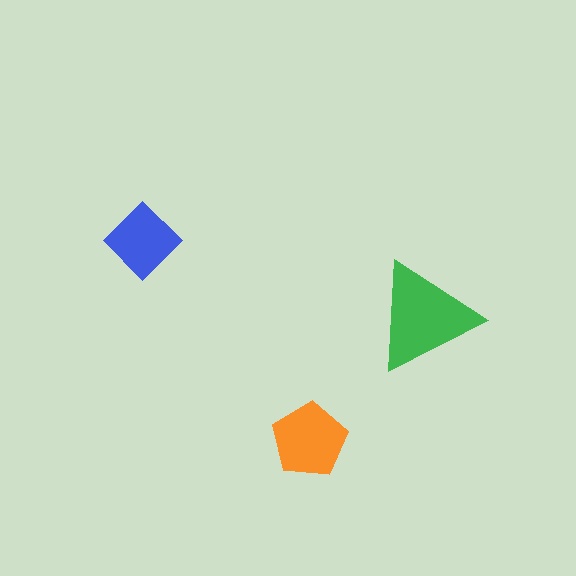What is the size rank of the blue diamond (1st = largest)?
3rd.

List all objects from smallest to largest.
The blue diamond, the orange pentagon, the green triangle.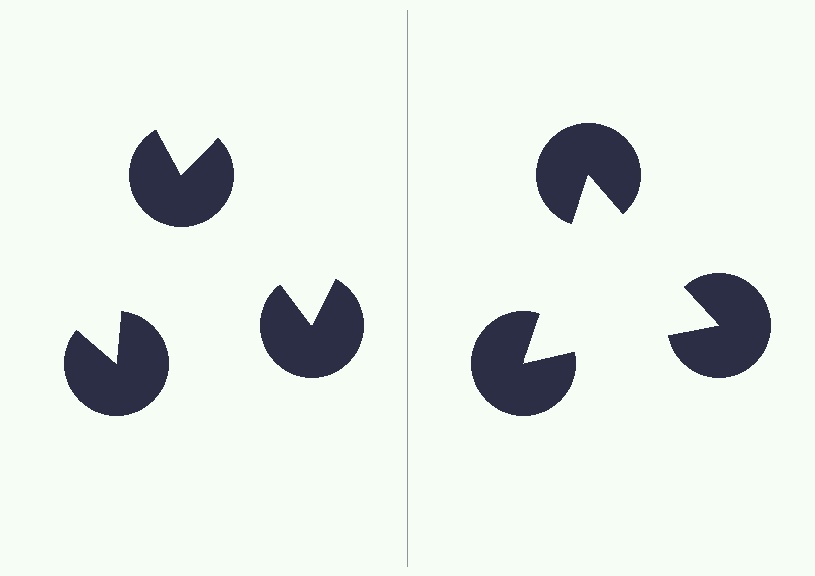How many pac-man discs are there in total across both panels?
6 — 3 on each side.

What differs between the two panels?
The pac-man discs are positioned identically on both sides; only the wedge orientations differ. On the right they align to a triangle; on the left they are misaligned.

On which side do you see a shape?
An illusory triangle appears on the right side. On the left side the wedge cuts are rotated, so no coherent shape forms.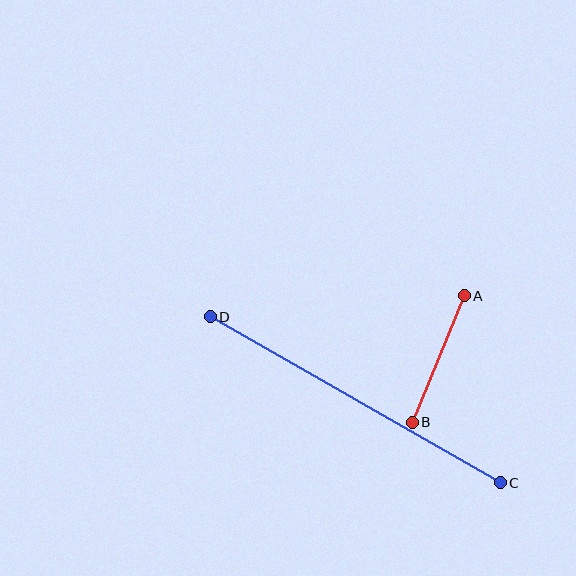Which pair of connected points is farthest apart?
Points C and D are farthest apart.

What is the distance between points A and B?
The distance is approximately 137 pixels.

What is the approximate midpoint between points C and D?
The midpoint is at approximately (355, 400) pixels.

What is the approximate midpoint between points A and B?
The midpoint is at approximately (438, 359) pixels.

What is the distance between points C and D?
The distance is approximately 334 pixels.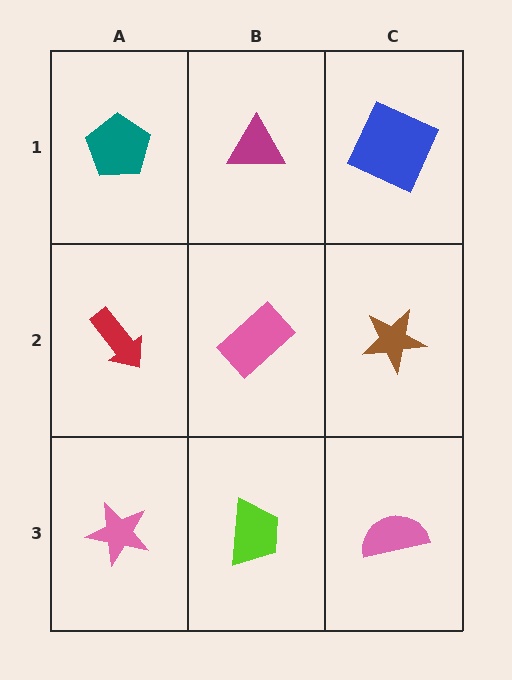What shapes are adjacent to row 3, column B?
A pink rectangle (row 2, column B), a pink star (row 3, column A), a pink semicircle (row 3, column C).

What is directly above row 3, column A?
A red arrow.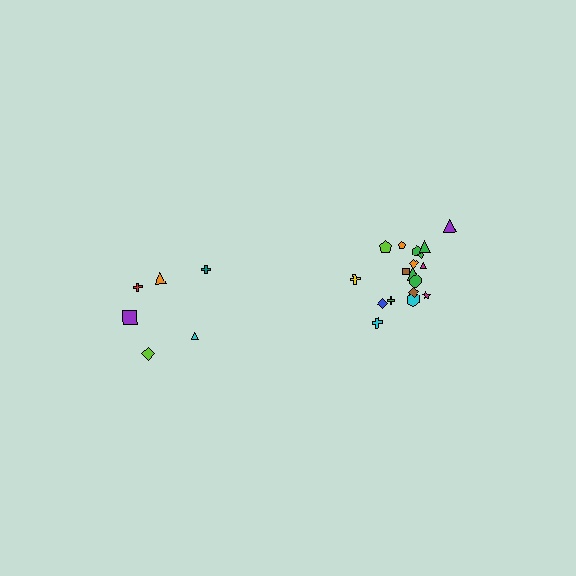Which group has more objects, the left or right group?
The right group.